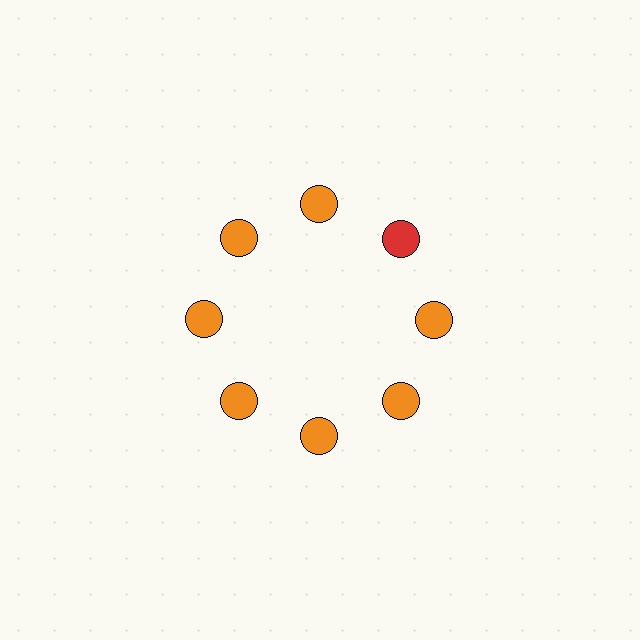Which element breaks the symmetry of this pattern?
The red circle at roughly the 2 o'clock position breaks the symmetry. All other shapes are orange circles.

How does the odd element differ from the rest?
It has a different color: red instead of orange.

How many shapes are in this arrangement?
There are 8 shapes arranged in a ring pattern.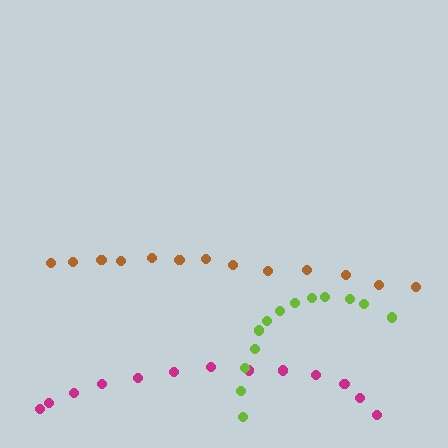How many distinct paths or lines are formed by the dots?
There are 3 distinct paths.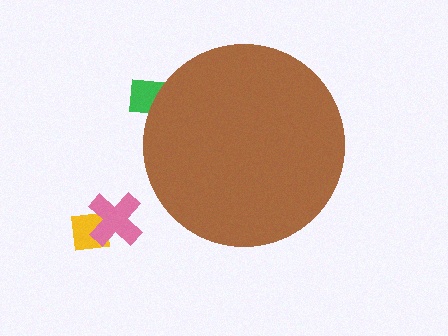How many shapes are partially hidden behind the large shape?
1 shape is partially hidden.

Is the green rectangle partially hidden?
Yes, the green rectangle is partially hidden behind the brown circle.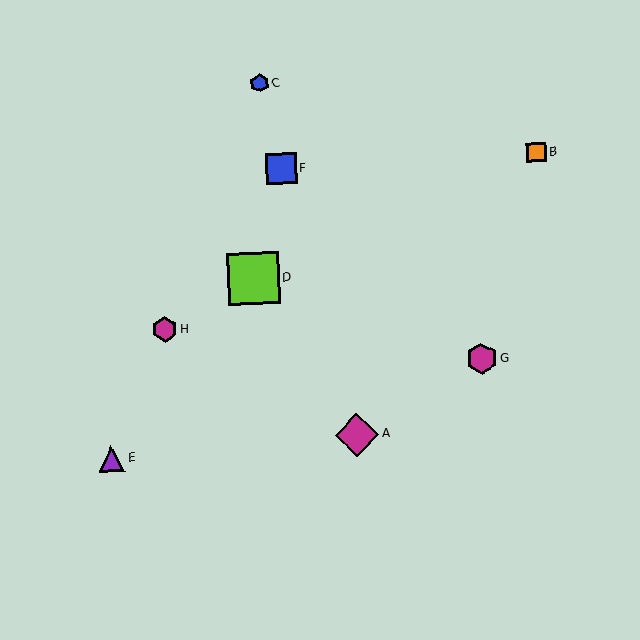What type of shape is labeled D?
Shape D is a lime square.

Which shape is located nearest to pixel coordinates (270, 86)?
The blue hexagon (labeled C) at (259, 83) is nearest to that location.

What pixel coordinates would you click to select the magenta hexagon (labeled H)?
Click at (165, 329) to select the magenta hexagon H.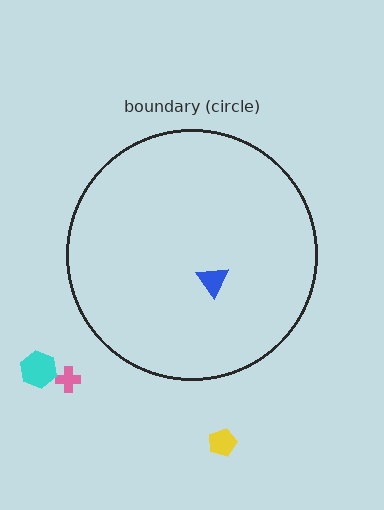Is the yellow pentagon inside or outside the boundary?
Outside.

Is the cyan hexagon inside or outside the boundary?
Outside.